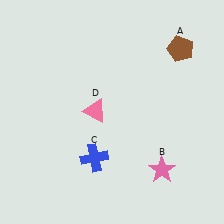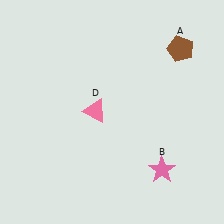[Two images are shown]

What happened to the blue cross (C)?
The blue cross (C) was removed in Image 2. It was in the bottom-left area of Image 1.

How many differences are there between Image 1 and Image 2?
There is 1 difference between the two images.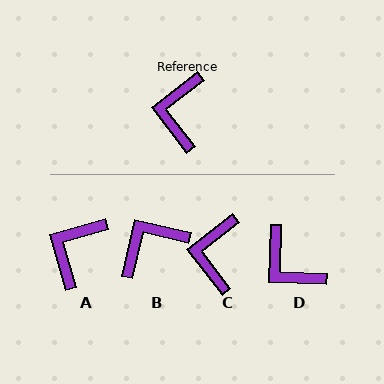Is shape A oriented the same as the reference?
No, it is off by about 21 degrees.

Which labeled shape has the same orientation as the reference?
C.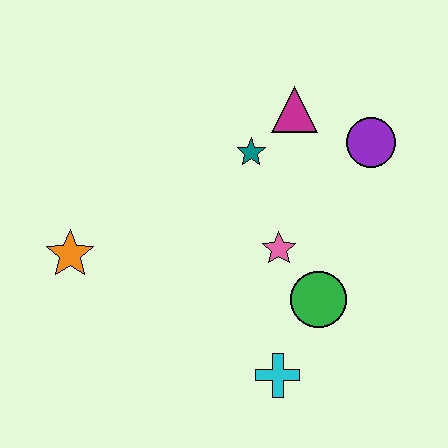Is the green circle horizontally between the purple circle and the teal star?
Yes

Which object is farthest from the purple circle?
The orange star is farthest from the purple circle.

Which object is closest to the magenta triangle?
The teal star is closest to the magenta triangle.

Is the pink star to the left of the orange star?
No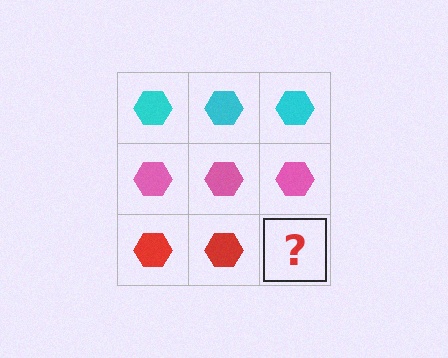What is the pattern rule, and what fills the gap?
The rule is that each row has a consistent color. The gap should be filled with a red hexagon.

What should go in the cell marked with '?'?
The missing cell should contain a red hexagon.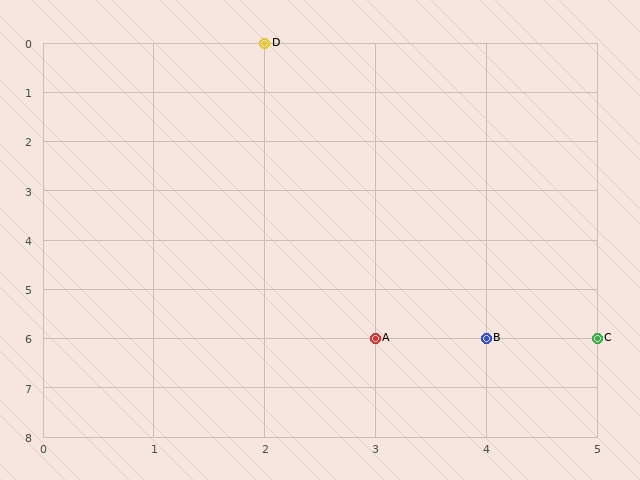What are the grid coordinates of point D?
Point D is at grid coordinates (2, 0).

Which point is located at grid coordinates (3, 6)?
Point A is at (3, 6).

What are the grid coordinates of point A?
Point A is at grid coordinates (3, 6).